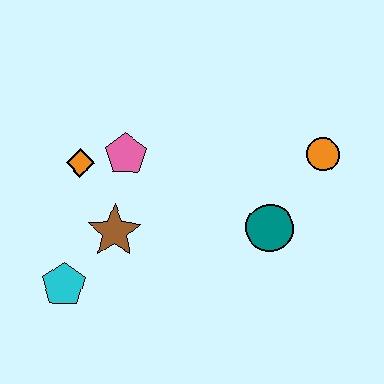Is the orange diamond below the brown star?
No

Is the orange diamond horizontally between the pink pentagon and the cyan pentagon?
Yes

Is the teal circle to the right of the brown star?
Yes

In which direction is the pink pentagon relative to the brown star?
The pink pentagon is above the brown star.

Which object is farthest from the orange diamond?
The orange circle is farthest from the orange diamond.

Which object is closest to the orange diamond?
The pink pentagon is closest to the orange diamond.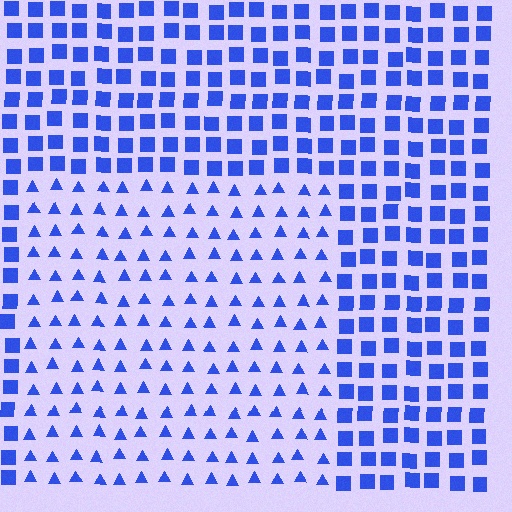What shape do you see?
I see a rectangle.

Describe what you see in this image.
The image is filled with small blue elements arranged in a uniform grid. A rectangle-shaped region contains triangles, while the surrounding area contains squares. The boundary is defined purely by the change in element shape.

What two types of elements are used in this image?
The image uses triangles inside the rectangle region and squares outside it.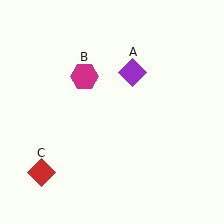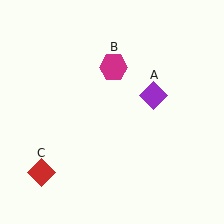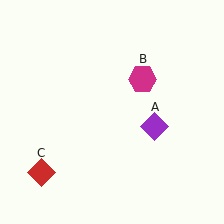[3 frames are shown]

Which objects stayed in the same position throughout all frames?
Red diamond (object C) remained stationary.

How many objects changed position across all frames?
2 objects changed position: purple diamond (object A), magenta hexagon (object B).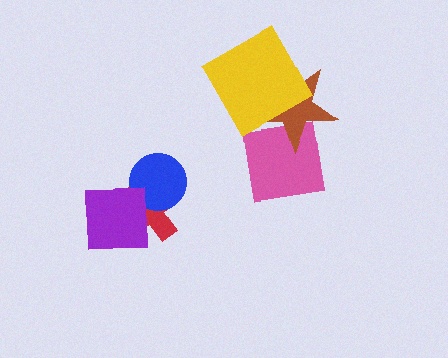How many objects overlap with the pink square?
1 object overlaps with the pink square.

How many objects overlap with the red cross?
2 objects overlap with the red cross.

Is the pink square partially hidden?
Yes, it is partially covered by another shape.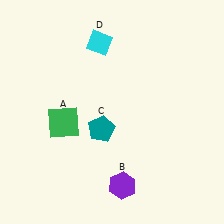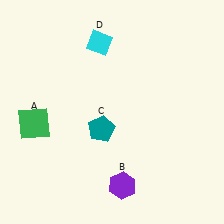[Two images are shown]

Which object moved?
The green square (A) moved left.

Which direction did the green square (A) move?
The green square (A) moved left.